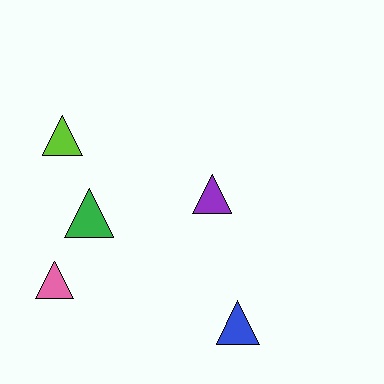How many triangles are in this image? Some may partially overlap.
There are 5 triangles.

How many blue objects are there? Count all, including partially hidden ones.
There is 1 blue object.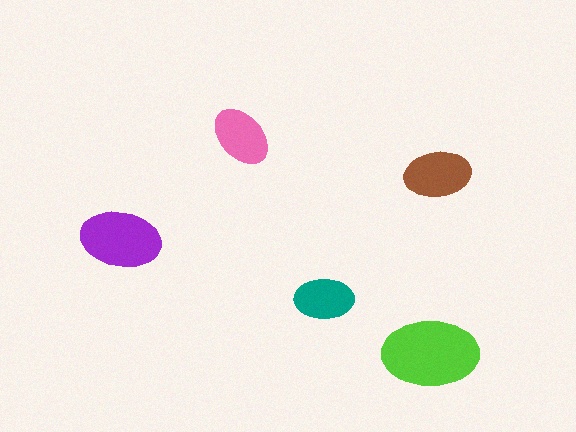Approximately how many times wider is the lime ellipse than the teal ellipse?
About 1.5 times wider.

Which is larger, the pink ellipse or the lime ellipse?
The lime one.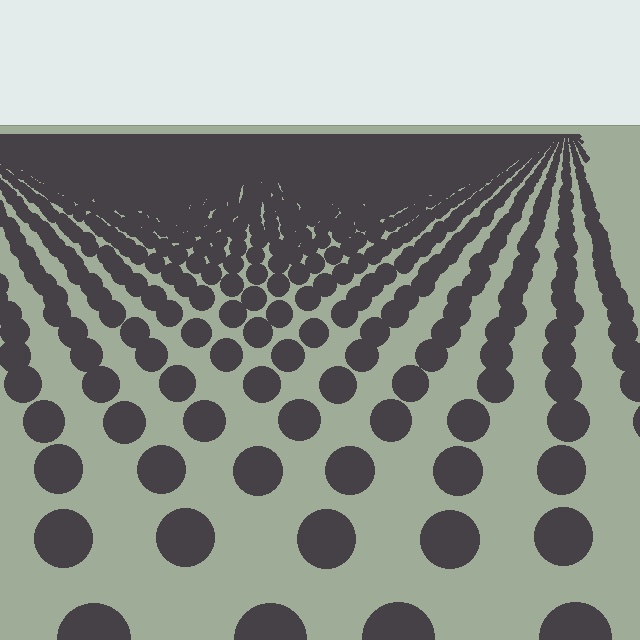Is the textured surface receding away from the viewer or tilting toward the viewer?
The surface is receding away from the viewer. Texture elements get smaller and denser toward the top.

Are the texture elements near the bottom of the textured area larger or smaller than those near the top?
Larger. Near the bottom, elements are closer to the viewer and appear at a bigger on-screen size.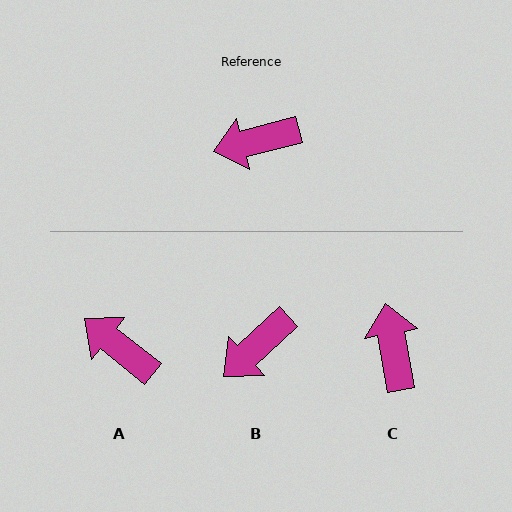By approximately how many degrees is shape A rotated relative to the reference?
Approximately 53 degrees clockwise.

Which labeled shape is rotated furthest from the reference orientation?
C, about 94 degrees away.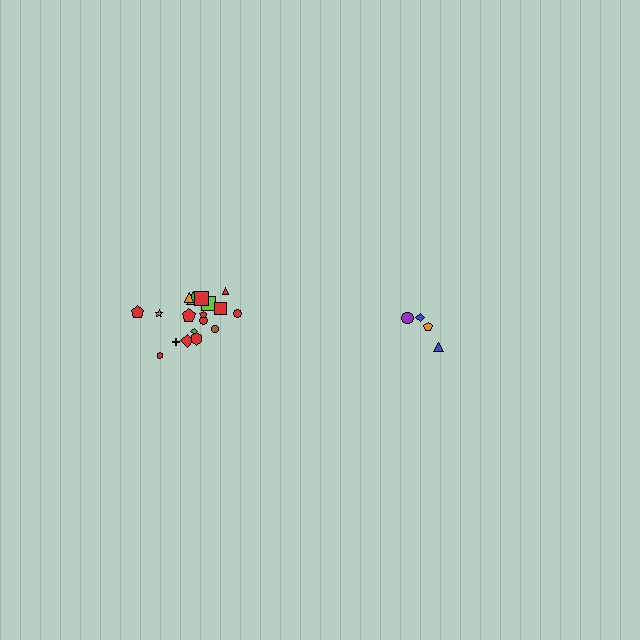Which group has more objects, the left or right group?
The left group.